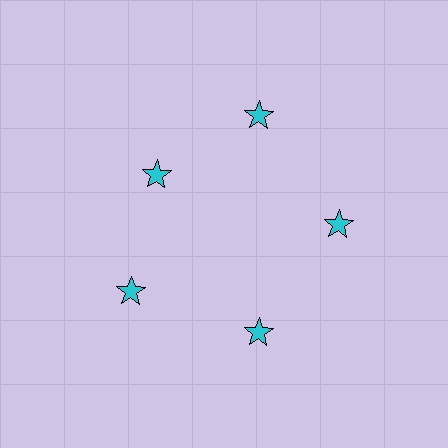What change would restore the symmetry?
The symmetry would be restored by moving it outward, back onto the ring so that all 5 stars sit at equal angles and equal distance from the center.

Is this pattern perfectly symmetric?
No. The 5 cyan stars are arranged in a ring, but one element near the 10 o'clock position is pulled inward toward the center, breaking the 5-fold rotational symmetry.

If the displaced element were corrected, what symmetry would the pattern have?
It would have 5-fold rotational symmetry — the pattern would map onto itself every 72 degrees.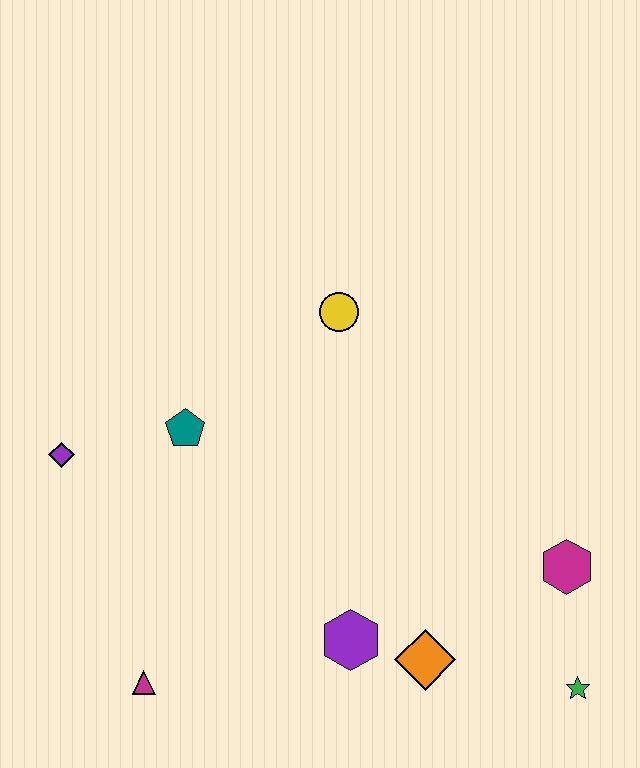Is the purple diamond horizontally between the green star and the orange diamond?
No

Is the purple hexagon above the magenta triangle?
Yes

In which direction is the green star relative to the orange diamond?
The green star is to the right of the orange diamond.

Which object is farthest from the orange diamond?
The purple diamond is farthest from the orange diamond.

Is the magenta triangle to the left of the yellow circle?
Yes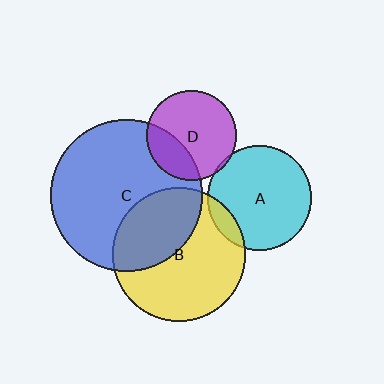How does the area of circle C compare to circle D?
Approximately 2.8 times.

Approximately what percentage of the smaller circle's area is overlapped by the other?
Approximately 10%.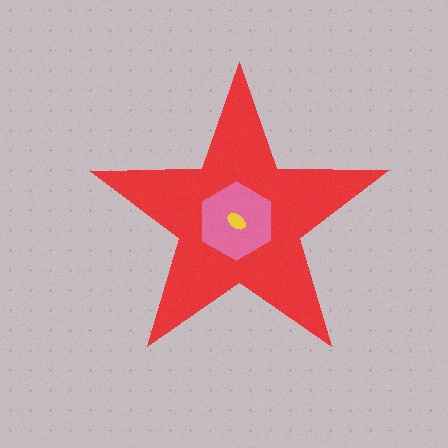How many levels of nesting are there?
3.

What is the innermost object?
The yellow ellipse.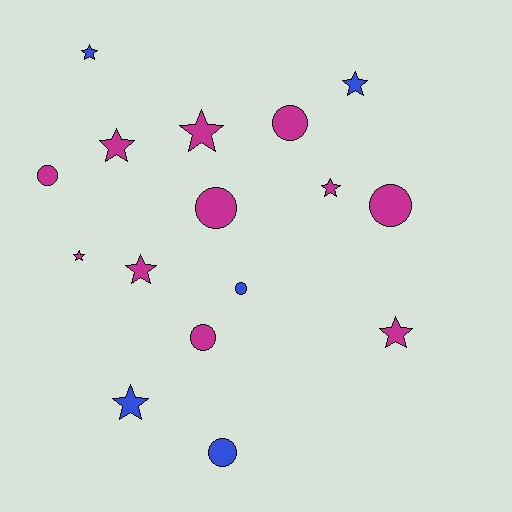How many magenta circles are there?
There are 5 magenta circles.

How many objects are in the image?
There are 16 objects.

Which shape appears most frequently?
Star, with 9 objects.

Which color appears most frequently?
Magenta, with 11 objects.